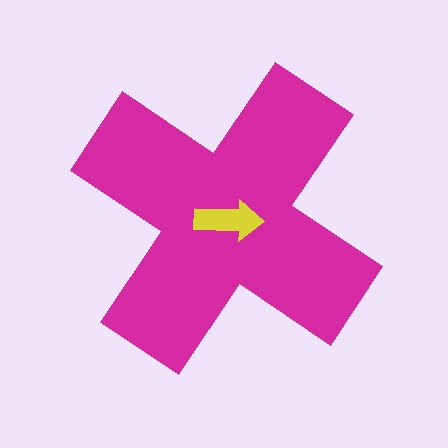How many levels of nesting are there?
2.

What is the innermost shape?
The yellow arrow.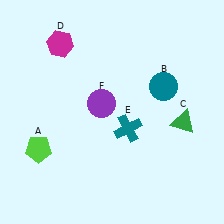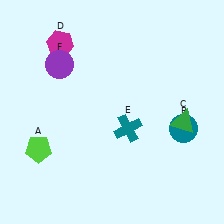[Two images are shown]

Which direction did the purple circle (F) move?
The purple circle (F) moved left.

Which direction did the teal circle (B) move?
The teal circle (B) moved down.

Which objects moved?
The objects that moved are: the teal circle (B), the purple circle (F).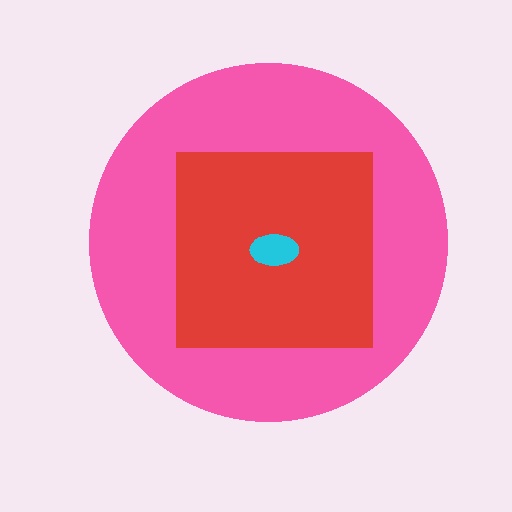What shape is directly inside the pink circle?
The red square.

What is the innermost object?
The cyan ellipse.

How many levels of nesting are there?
3.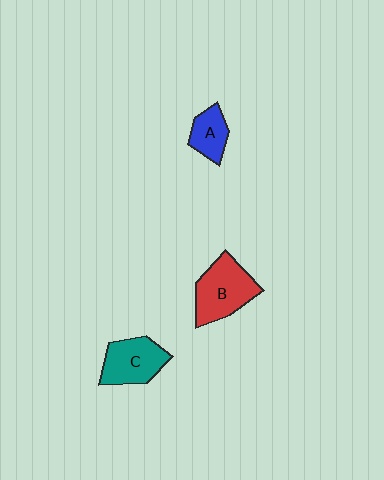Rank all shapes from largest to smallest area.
From largest to smallest: B (red), C (teal), A (blue).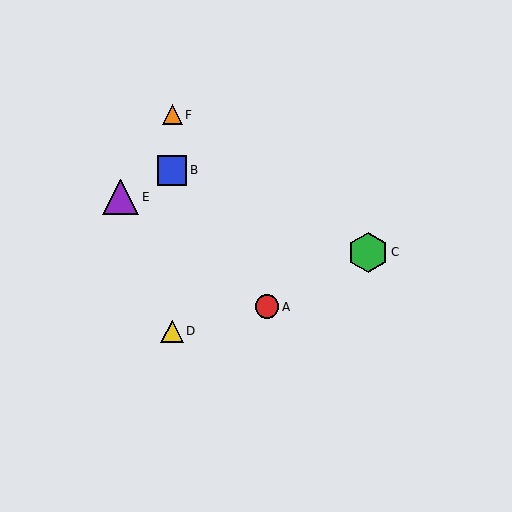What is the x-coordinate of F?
Object F is at x≈172.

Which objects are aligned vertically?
Objects B, D, F are aligned vertically.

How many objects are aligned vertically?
3 objects (B, D, F) are aligned vertically.